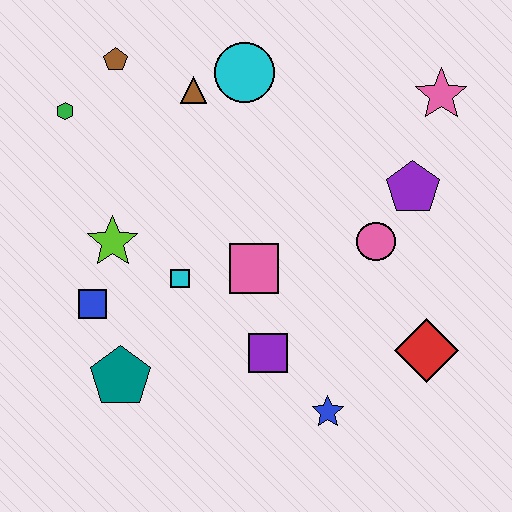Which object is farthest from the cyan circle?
The blue star is farthest from the cyan circle.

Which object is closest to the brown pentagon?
The green hexagon is closest to the brown pentagon.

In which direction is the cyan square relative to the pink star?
The cyan square is to the left of the pink star.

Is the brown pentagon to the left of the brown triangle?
Yes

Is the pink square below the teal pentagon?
No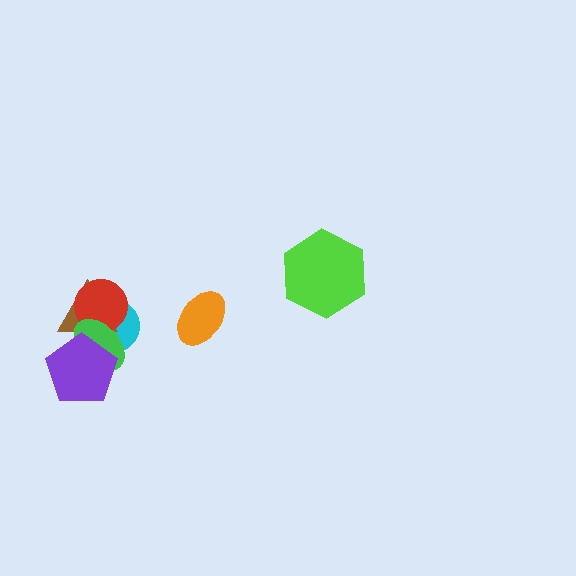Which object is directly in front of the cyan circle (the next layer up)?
The brown triangle is directly in front of the cyan circle.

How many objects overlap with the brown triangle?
4 objects overlap with the brown triangle.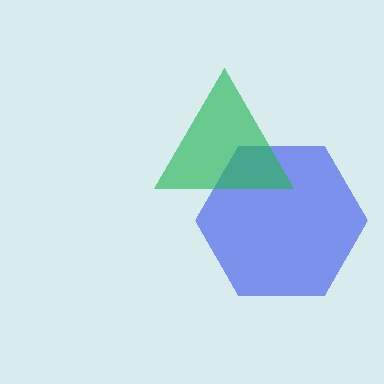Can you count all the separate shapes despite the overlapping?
Yes, there are 2 separate shapes.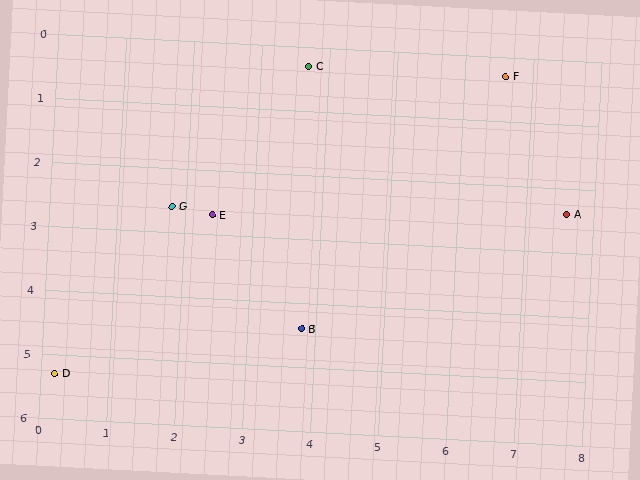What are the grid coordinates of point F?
Point F is at approximately (6.6, 0.3).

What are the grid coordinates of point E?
Point E is at approximately (2.4, 2.7).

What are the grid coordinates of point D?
Point D is at approximately (0.2, 5.3).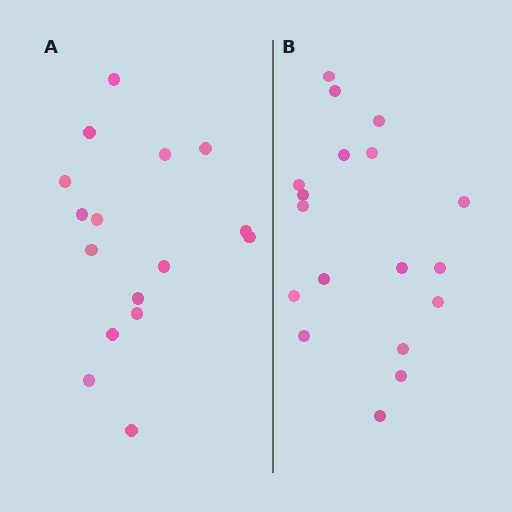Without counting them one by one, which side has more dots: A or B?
Region B (the right region) has more dots.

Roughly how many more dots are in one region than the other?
Region B has just a few more — roughly 2 or 3 more dots than region A.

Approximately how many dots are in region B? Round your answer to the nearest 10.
About 20 dots. (The exact count is 18, which rounds to 20.)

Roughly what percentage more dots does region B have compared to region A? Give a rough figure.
About 10% more.